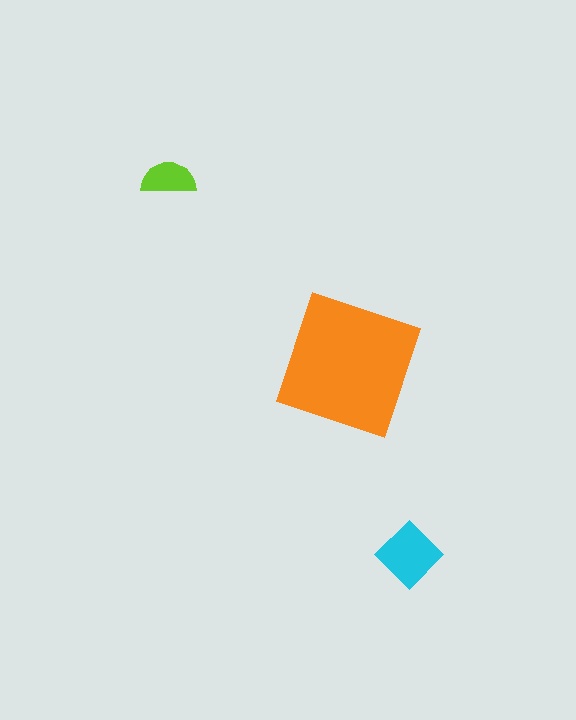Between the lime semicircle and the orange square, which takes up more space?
The orange square.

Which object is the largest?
The orange square.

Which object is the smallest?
The lime semicircle.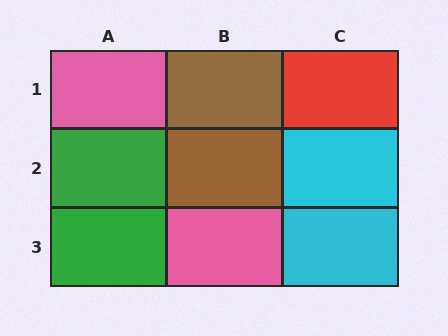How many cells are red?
1 cell is red.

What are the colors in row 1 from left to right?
Pink, brown, red.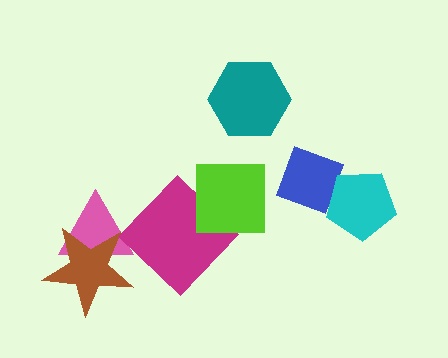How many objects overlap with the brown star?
1 object overlaps with the brown star.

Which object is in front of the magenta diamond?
The lime square is in front of the magenta diamond.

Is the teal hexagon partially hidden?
No, no other shape covers it.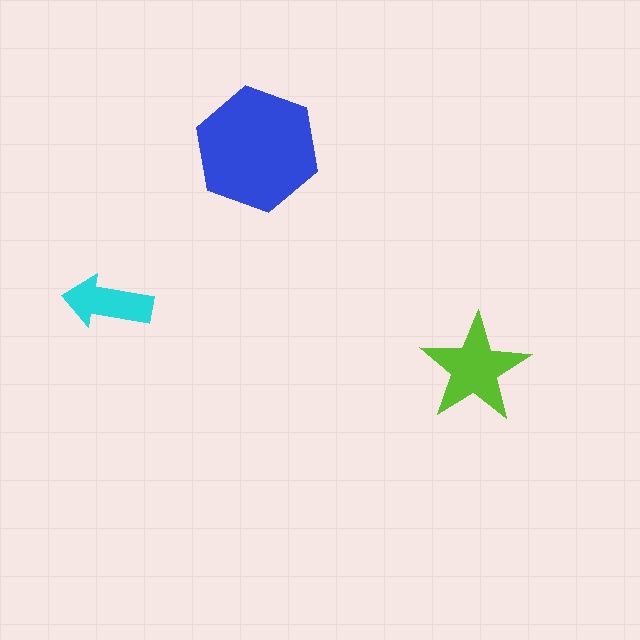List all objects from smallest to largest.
The cyan arrow, the lime star, the blue hexagon.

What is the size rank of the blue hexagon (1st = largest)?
1st.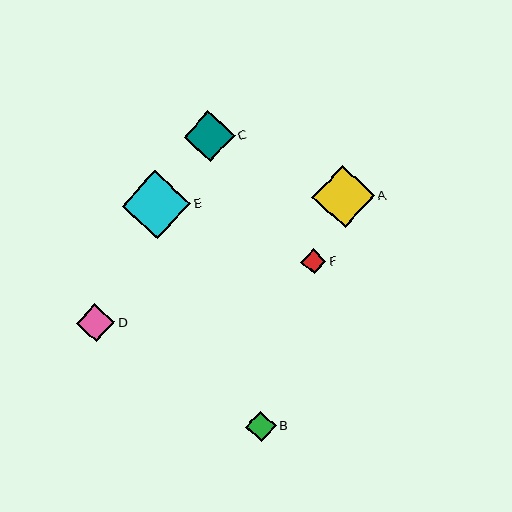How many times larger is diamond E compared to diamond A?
Diamond E is approximately 1.1 times the size of diamond A.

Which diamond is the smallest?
Diamond F is the smallest with a size of approximately 25 pixels.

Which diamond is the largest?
Diamond E is the largest with a size of approximately 69 pixels.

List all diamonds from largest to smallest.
From largest to smallest: E, A, C, D, B, F.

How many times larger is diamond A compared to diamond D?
Diamond A is approximately 1.6 times the size of diamond D.